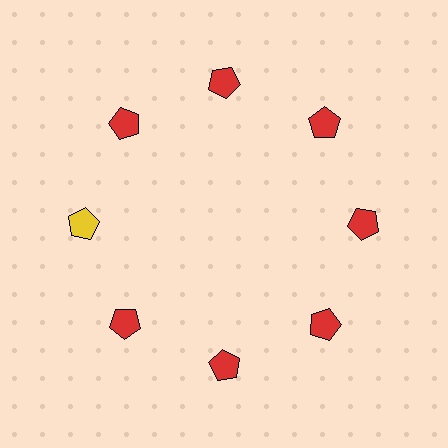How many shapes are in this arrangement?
There are 8 shapes arranged in a ring pattern.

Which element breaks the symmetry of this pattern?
The yellow pentagon at roughly the 9 o'clock position breaks the symmetry. All other shapes are red pentagons.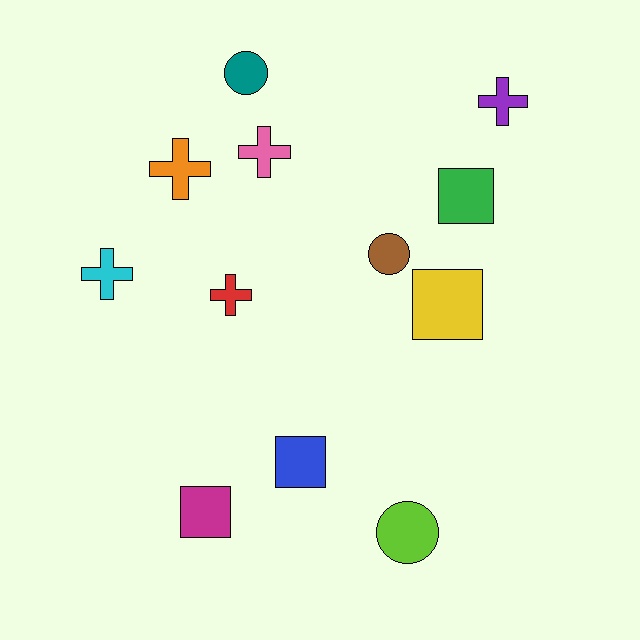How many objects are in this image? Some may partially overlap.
There are 12 objects.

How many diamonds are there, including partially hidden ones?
There are no diamonds.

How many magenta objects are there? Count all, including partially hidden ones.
There is 1 magenta object.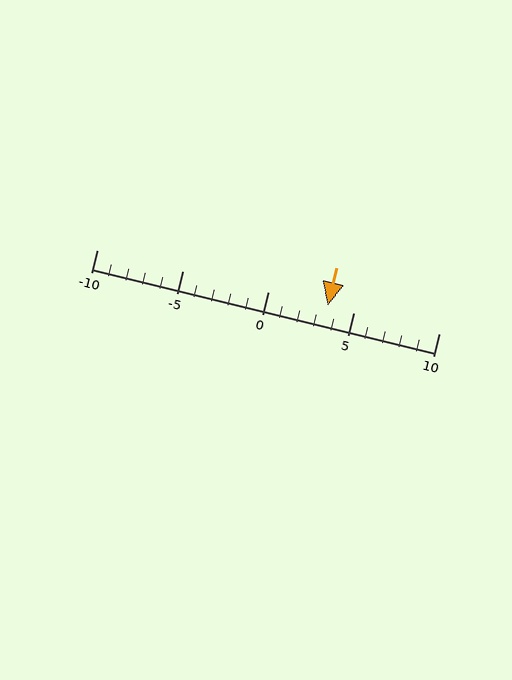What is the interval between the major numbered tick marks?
The major tick marks are spaced 5 units apart.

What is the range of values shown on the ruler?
The ruler shows values from -10 to 10.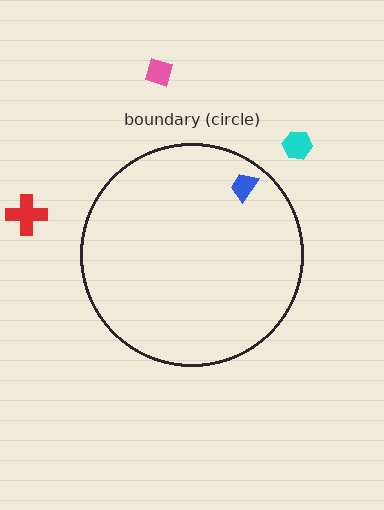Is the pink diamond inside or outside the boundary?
Outside.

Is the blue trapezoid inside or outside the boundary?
Inside.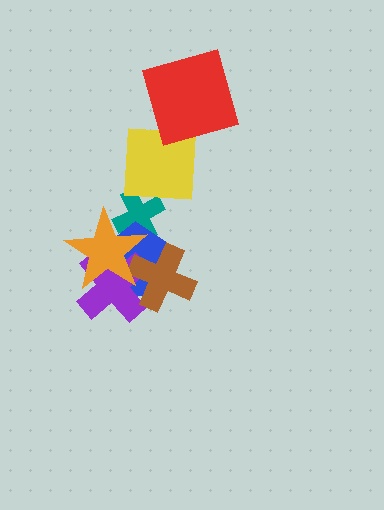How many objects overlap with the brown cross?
3 objects overlap with the brown cross.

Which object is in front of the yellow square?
The red square is in front of the yellow square.